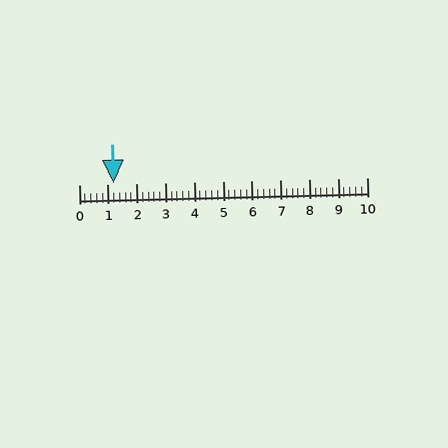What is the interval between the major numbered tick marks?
The major tick marks are spaced 1 units apart.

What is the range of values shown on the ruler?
The ruler shows values from 0 to 10.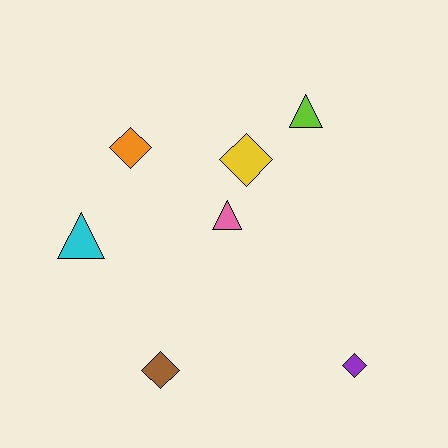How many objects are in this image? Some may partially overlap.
There are 7 objects.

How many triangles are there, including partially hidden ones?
There are 3 triangles.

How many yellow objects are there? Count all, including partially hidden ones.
There is 1 yellow object.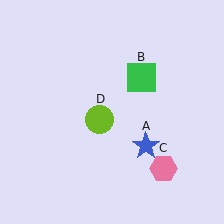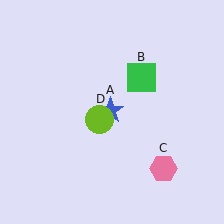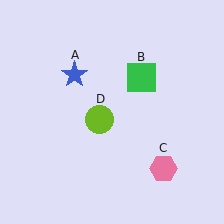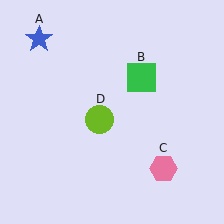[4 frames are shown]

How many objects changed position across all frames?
1 object changed position: blue star (object A).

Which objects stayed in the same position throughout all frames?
Green square (object B) and pink hexagon (object C) and lime circle (object D) remained stationary.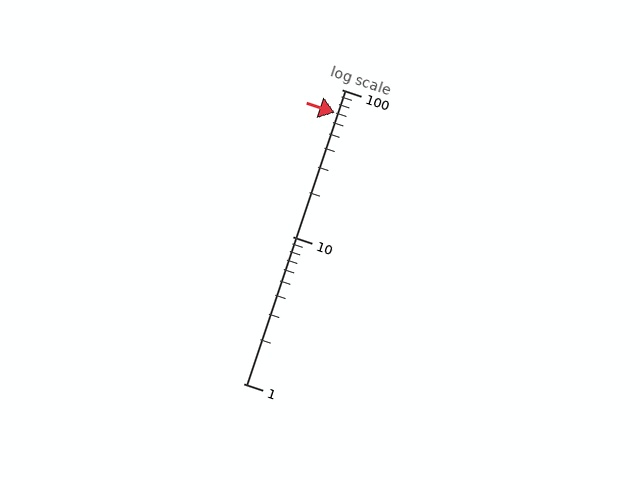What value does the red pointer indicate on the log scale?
The pointer indicates approximately 69.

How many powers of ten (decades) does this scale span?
The scale spans 2 decades, from 1 to 100.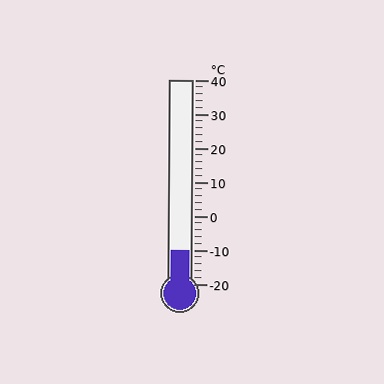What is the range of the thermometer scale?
The thermometer scale ranges from -20°C to 40°C.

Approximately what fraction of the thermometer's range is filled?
The thermometer is filled to approximately 15% of its range.